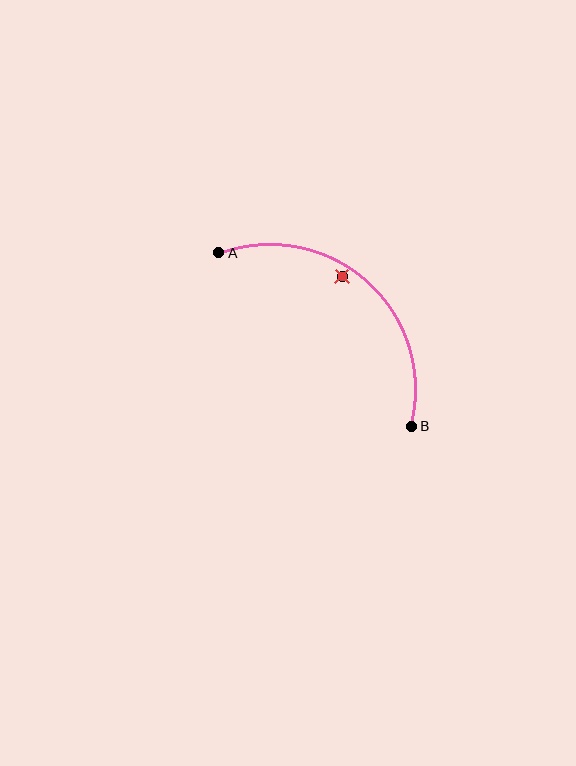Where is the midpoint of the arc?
The arc midpoint is the point on the curve farthest from the straight line joining A and B. It sits above and to the right of that line.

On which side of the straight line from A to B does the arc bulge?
The arc bulges above and to the right of the straight line connecting A and B.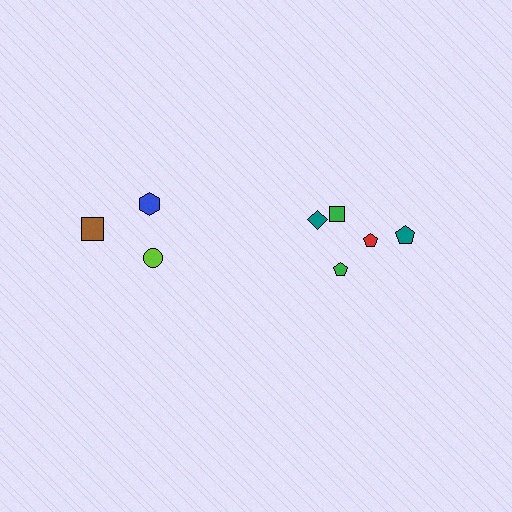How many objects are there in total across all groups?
There are 8 objects.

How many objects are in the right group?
There are 5 objects.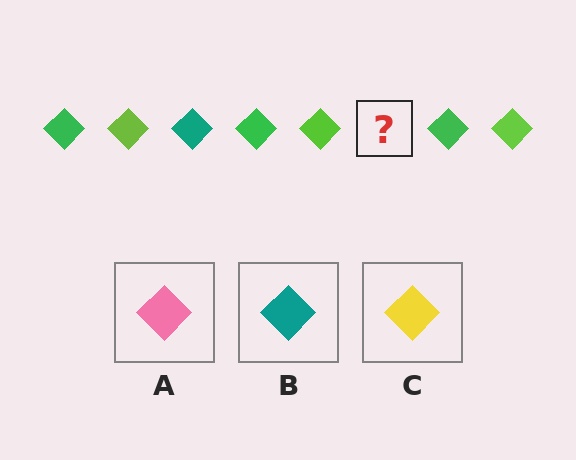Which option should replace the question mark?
Option B.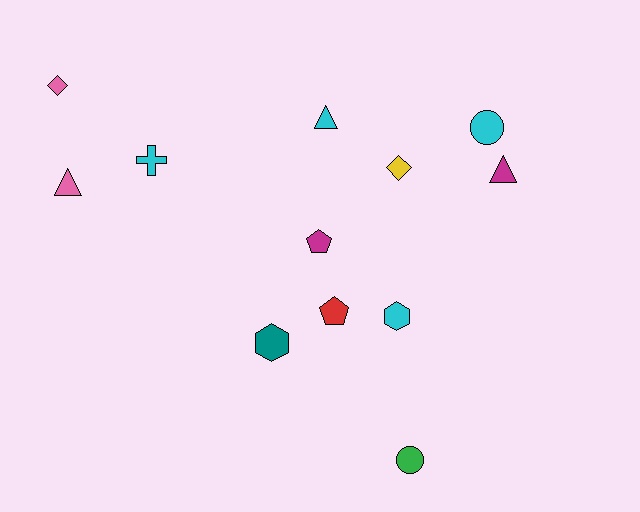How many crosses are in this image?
There is 1 cross.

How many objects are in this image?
There are 12 objects.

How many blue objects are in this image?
There are no blue objects.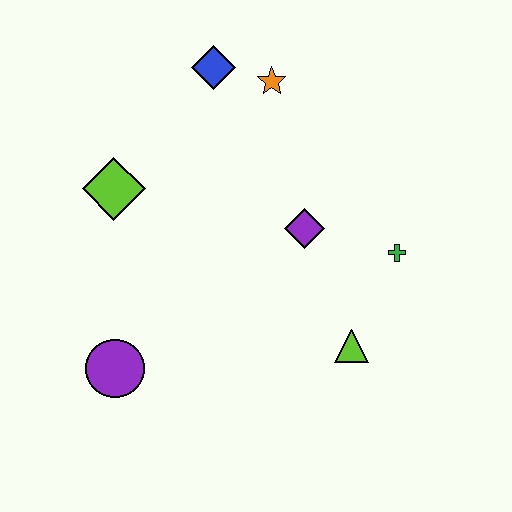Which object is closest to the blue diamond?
The orange star is closest to the blue diamond.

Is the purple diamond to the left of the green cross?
Yes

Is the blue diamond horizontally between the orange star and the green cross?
No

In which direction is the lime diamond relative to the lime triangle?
The lime diamond is to the left of the lime triangle.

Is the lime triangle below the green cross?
Yes